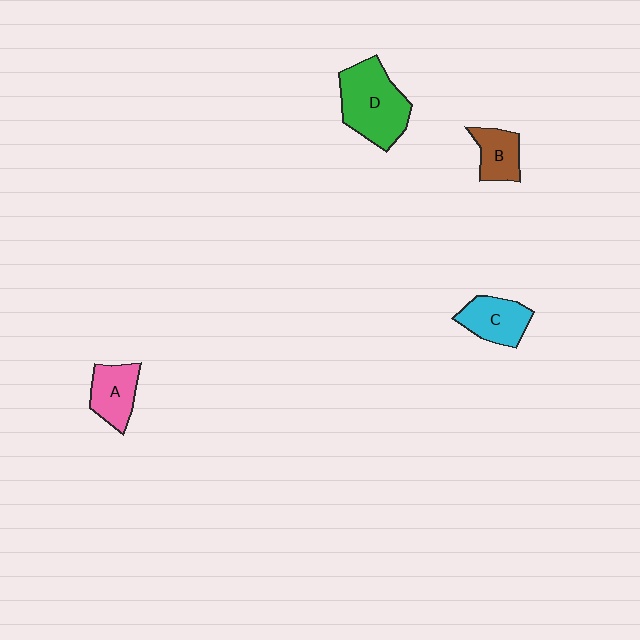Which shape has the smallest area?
Shape B (brown).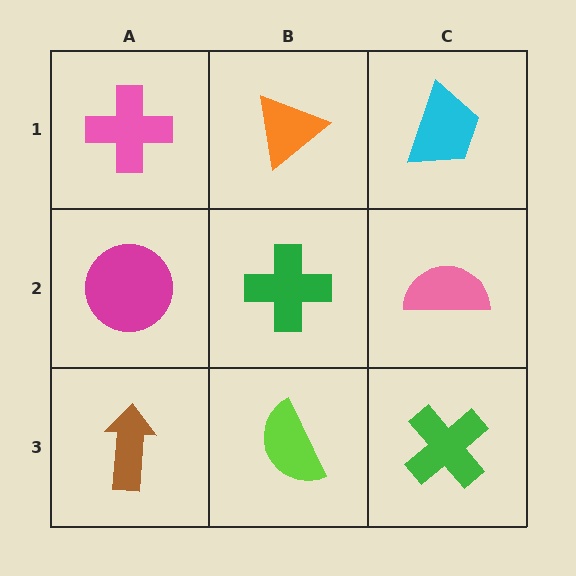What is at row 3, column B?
A lime semicircle.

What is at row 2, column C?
A pink semicircle.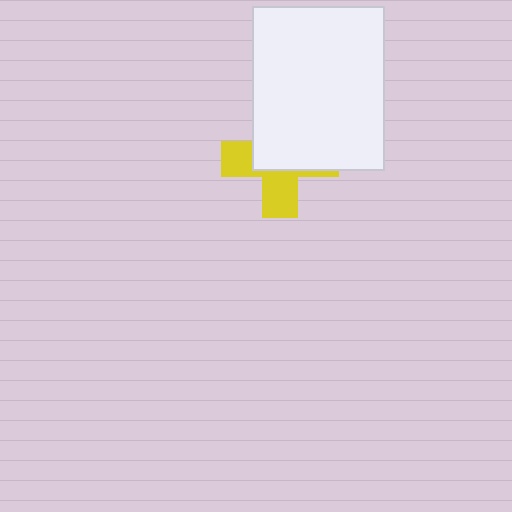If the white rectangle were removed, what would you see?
You would see the complete yellow cross.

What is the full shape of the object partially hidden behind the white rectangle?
The partially hidden object is a yellow cross.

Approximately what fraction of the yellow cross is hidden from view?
Roughly 58% of the yellow cross is hidden behind the white rectangle.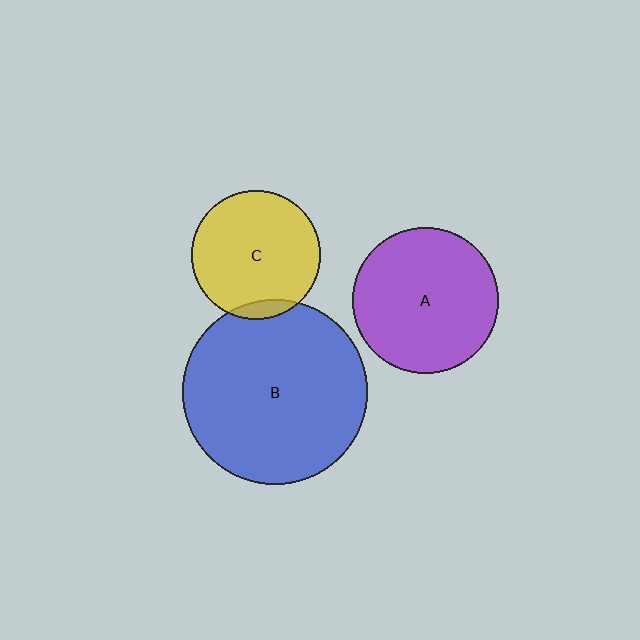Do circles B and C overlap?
Yes.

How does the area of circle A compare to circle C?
Approximately 1.3 times.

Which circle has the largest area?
Circle B (blue).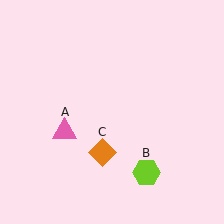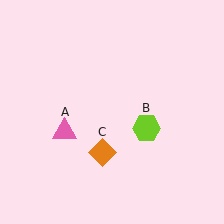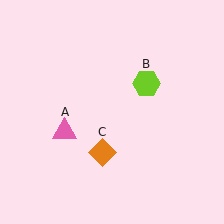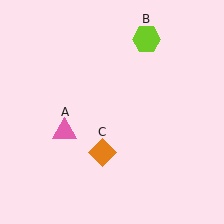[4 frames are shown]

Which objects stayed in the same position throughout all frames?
Pink triangle (object A) and orange diamond (object C) remained stationary.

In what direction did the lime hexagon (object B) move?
The lime hexagon (object B) moved up.